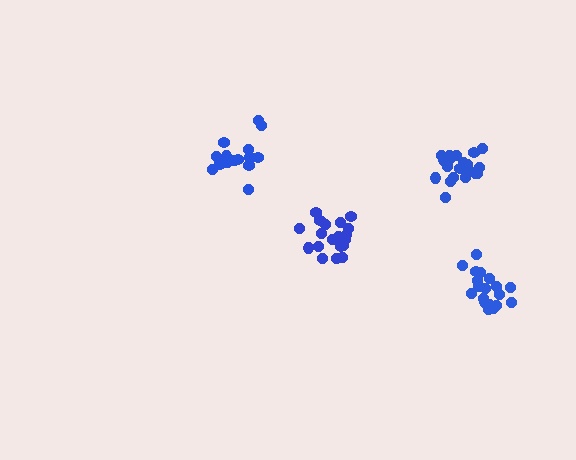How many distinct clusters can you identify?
There are 4 distinct clusters.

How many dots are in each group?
Group 1: 15 dots, Group 2: 21 dots, Group 3: 20 dots, Group 4: 19 dots (75 total).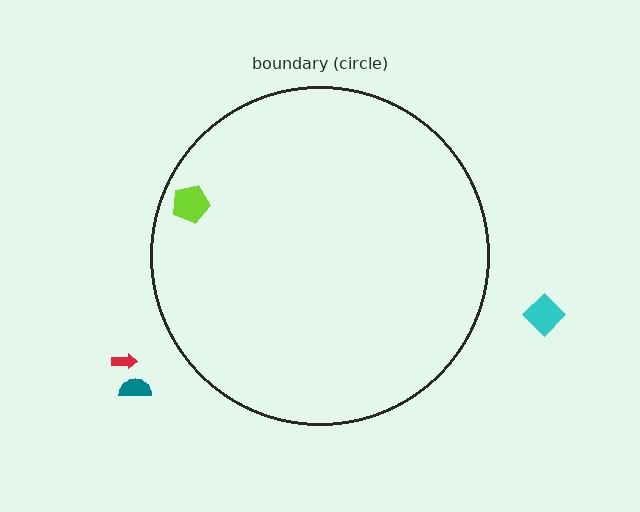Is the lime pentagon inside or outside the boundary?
Inside.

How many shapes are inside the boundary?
1 inside, 3 outside.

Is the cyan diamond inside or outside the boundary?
Outside.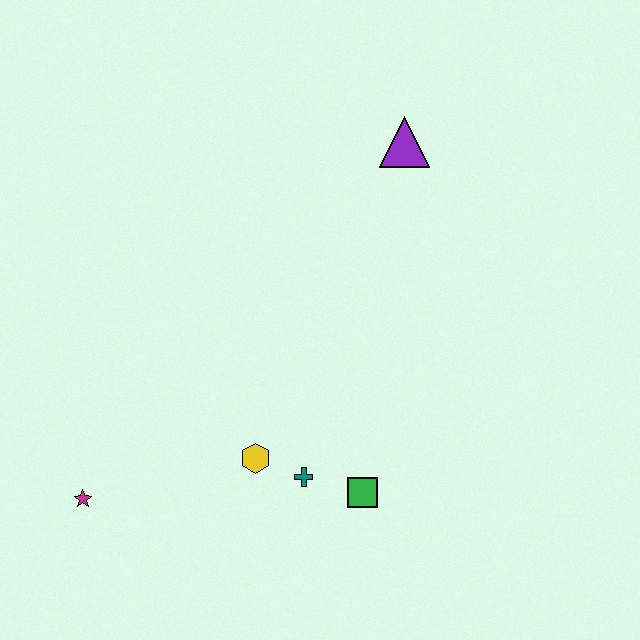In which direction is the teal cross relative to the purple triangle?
The teal cross is below the purple triangle.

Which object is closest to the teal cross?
The yellow hexagon is closest to the teal cross.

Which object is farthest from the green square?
The purple triangle is farthest from the green square.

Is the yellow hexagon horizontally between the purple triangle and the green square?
No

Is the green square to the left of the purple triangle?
Yes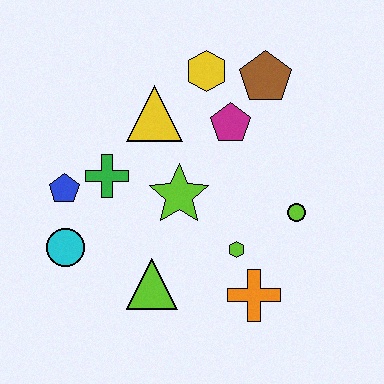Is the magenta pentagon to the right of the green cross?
Yes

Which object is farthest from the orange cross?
The yellow hexagon is farthest from the orange cross.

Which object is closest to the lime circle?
The lime hexagon is closest to the lime circle.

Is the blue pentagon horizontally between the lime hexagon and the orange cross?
No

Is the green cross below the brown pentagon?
Yes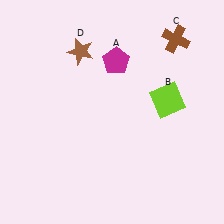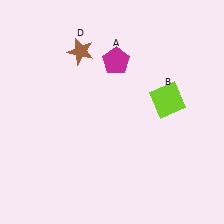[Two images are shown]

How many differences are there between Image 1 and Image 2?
There is 1 difference between the two images.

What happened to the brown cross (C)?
The brown cross (C) was removed in Image 2. It was in the top-right area of Image 1.